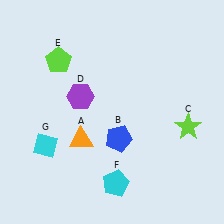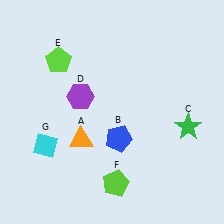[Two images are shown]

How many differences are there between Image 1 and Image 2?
There are 2 differences between the two images.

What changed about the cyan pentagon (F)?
In Image 1, F is cyan. In Image 2, it changed to lime.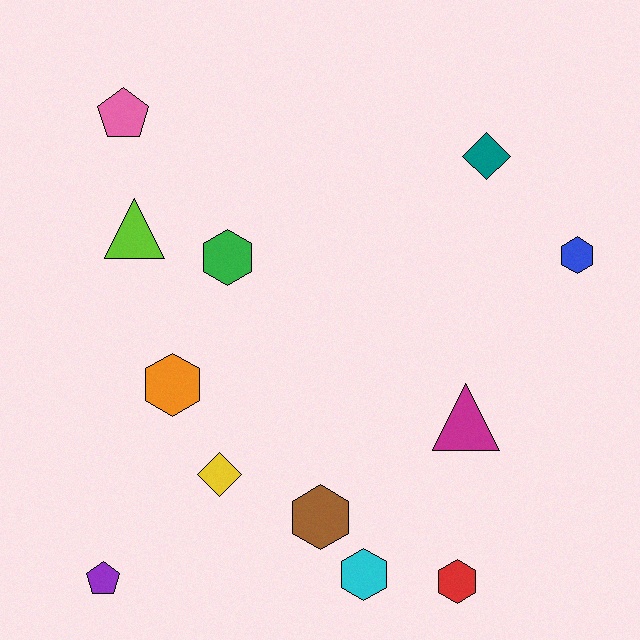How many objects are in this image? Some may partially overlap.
There are 12 objects.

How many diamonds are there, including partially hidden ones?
There are 2 diamonds.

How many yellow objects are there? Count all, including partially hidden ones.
There is 1 yellow object.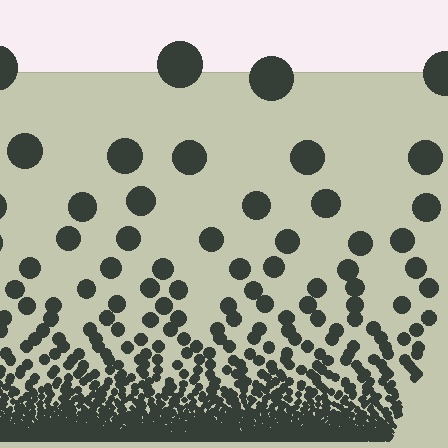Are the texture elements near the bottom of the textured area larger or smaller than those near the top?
Smaller. The gradient is inverted — elements near the bottom are smaller and denser.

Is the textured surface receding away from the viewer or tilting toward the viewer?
The surface appears to tilt toward the viewer. Texture elements get larger and sparser toward the top.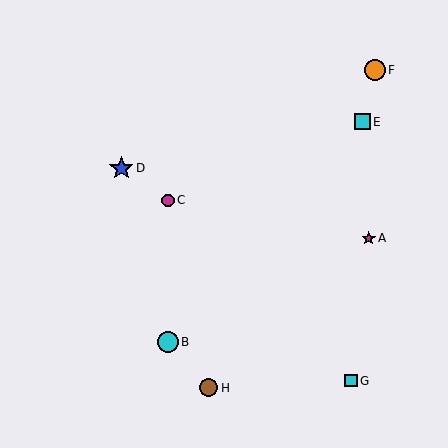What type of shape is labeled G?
Shape G is a cyan square.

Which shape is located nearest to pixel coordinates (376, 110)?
The cyan square (labeled E) at (362, 122) is nearest to that location.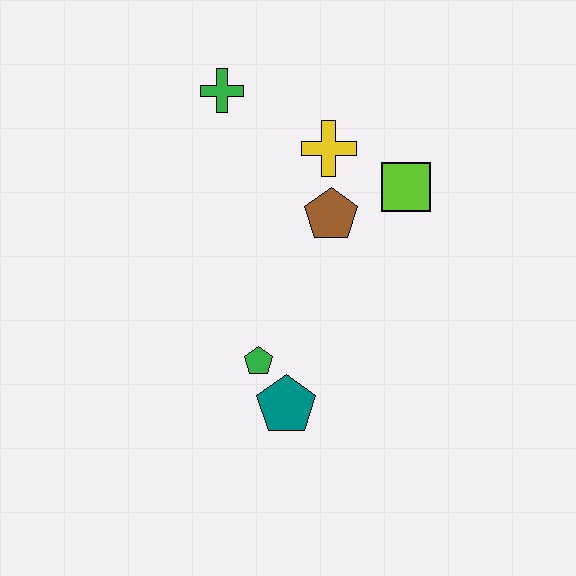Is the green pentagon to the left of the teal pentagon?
Yes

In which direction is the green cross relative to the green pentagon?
The green cross is above the green pentagon.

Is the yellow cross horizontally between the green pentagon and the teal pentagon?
No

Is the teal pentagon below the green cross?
Yes